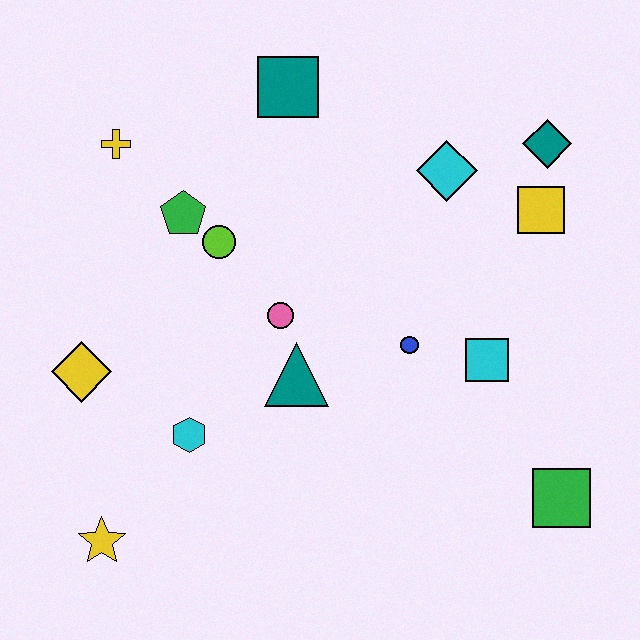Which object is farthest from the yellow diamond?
The teal diamond is farthest from the yellow diamond.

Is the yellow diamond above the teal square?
No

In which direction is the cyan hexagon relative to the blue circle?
The cyan hexagon is to the left of the blue circle.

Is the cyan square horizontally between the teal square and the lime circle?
No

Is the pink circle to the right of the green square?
No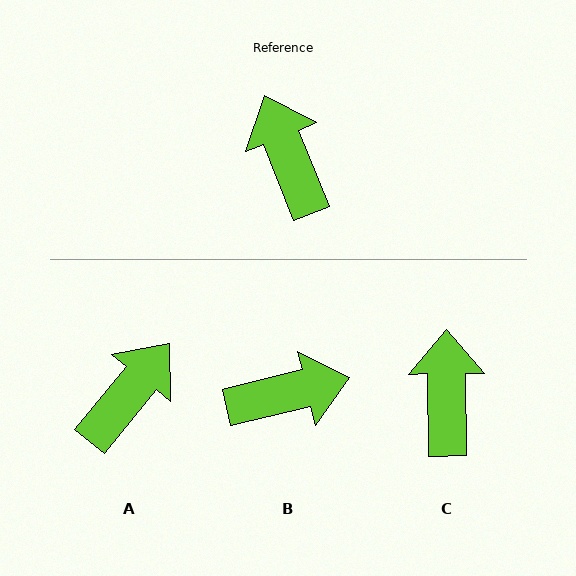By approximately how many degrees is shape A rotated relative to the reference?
Approximately 61 degrees clockwise.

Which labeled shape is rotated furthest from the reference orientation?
B, about 98 degrees away.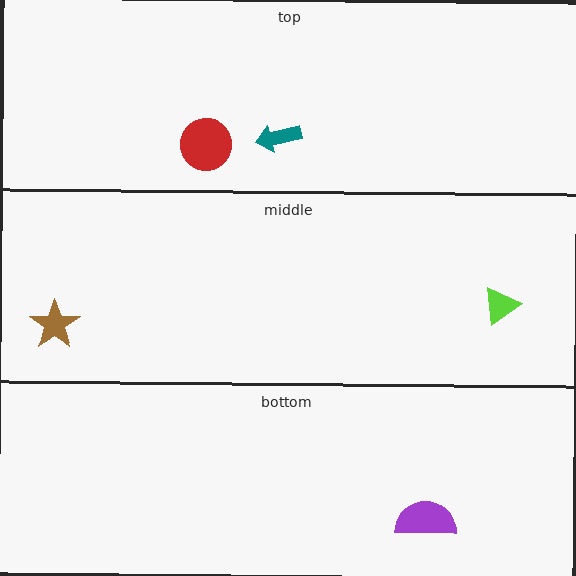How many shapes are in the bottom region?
1.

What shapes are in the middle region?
The lime triangle, the brown star.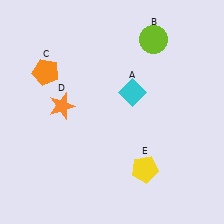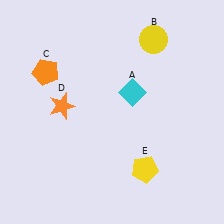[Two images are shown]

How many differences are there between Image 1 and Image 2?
There is 1 difference between the two images.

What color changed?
The circle (B) changed from lime in Image 1 to yellow in Image 2.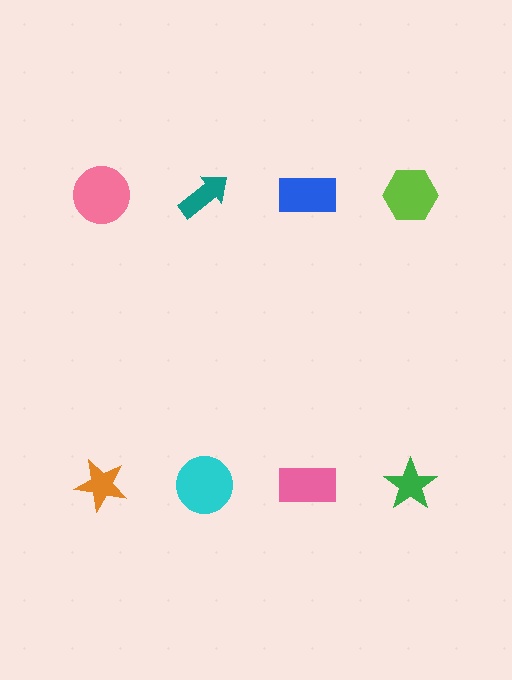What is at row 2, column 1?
An orange star.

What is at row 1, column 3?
A blue rectangle.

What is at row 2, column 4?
A green star.